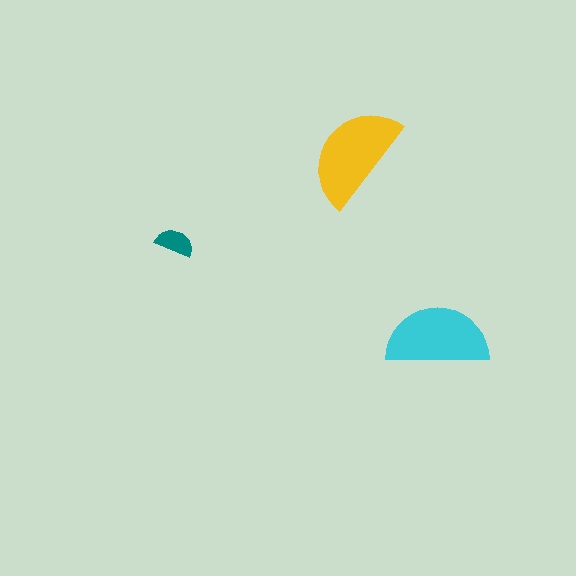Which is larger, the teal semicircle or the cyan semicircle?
The cyan one.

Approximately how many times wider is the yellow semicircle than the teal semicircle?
About 2.5 times wider.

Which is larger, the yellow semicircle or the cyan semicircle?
The yellow one.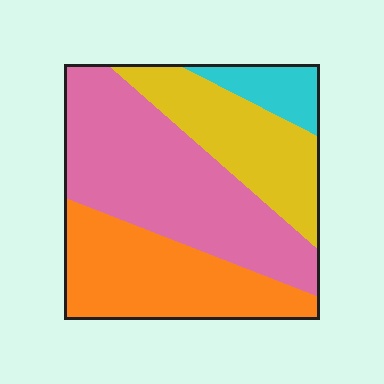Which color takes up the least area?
Cyan, at roughly 10%.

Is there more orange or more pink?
Pink.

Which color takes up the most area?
Pink, at roughly 40%.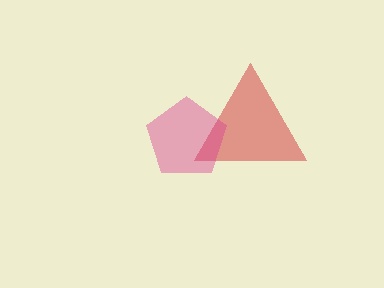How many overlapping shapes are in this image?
There are 2 overlapping shapes in the image.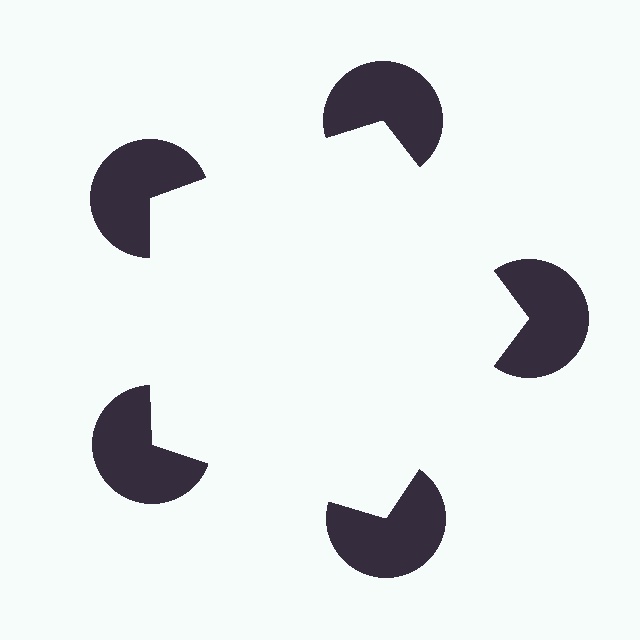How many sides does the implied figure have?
5 sides.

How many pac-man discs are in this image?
There are 5 — one at each vertex of the illusory pentagon.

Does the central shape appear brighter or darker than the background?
It typically appears slightly brighter than the background, even though no actual brightness change is drawn.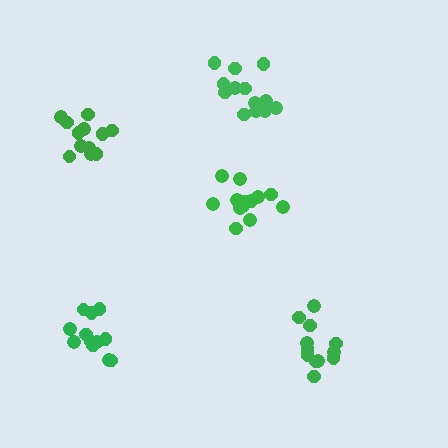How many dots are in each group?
Group 1: 12 dots, Group 2: 13 dots, Group 3: 12 dots, Group 4: 14 dots, Group 5: 12 dots (63 total).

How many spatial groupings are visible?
There are 5 spatial groupings.